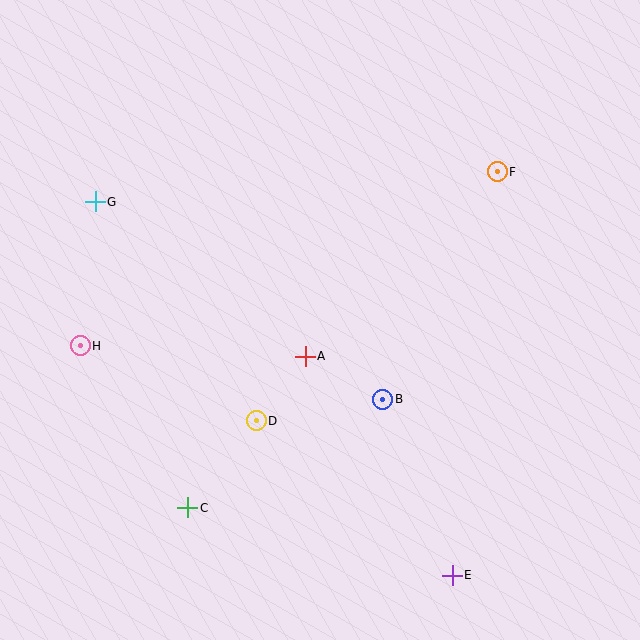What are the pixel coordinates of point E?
Point E is at (452, 575).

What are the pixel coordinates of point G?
Point G is at (95, 202).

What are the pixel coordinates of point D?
Point D is at (256, 421).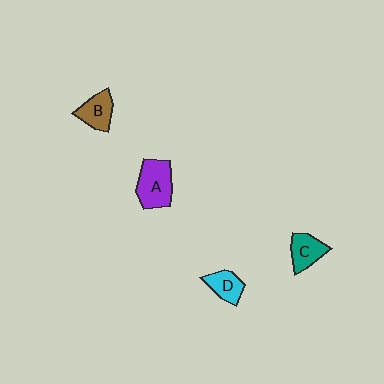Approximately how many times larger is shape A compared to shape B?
Approximately 1.4 times.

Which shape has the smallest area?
Shape D (cyan).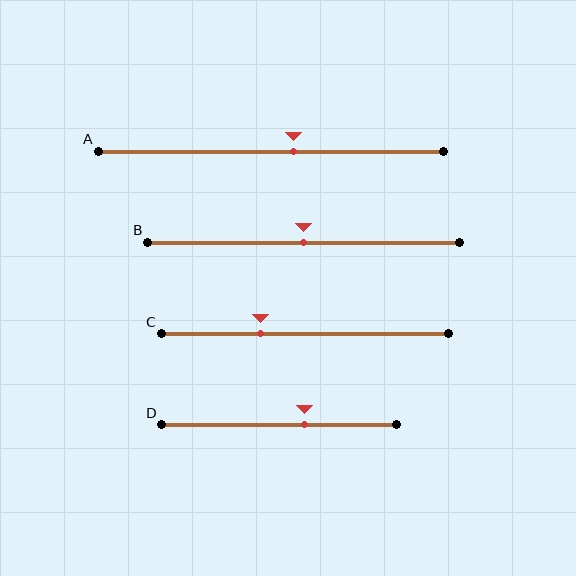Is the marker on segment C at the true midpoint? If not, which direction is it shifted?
No, the marker on segment C is shifted to the left by about 15% of the segment length.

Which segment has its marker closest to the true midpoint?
Segment B has its marker closest to the true midpoint.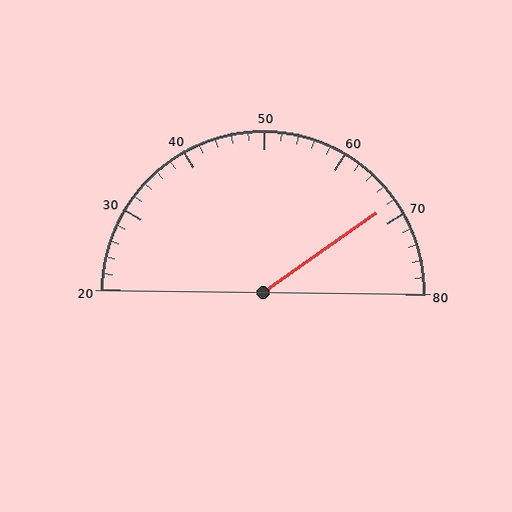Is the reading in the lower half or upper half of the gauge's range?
The reading is in the upper half of the range (20 to 80).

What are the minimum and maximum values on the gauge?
The gauge ranges from 20 to 80.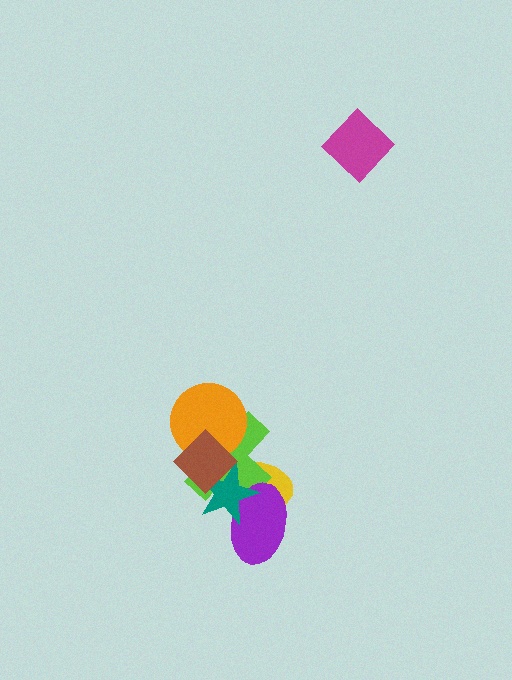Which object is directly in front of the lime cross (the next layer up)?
The purple ellipse is directly in front of the lime cross.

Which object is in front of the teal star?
The brown diamond is in front of the teal star.